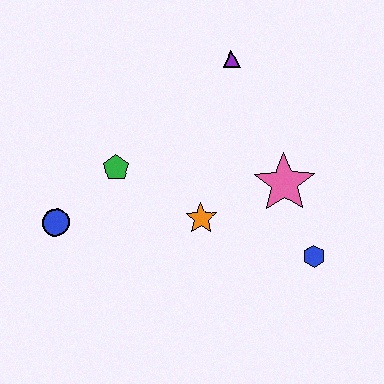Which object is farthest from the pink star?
The blue circle is farthest from the pink star.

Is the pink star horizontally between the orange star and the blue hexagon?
Yes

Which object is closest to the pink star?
The blue hexagon is closest to the pink star.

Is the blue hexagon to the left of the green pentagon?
No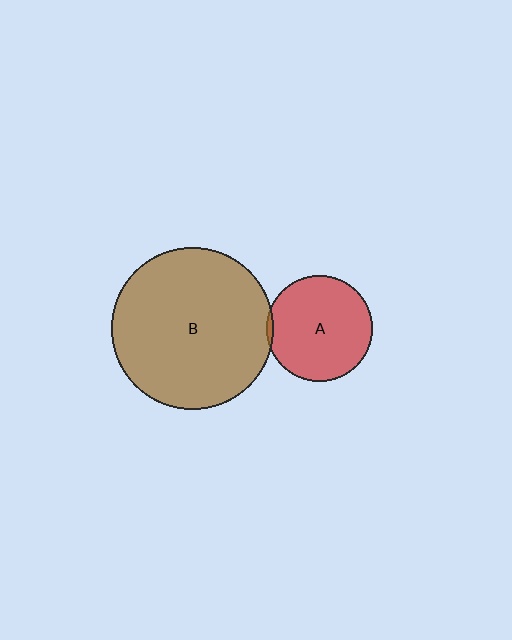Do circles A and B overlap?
Yes.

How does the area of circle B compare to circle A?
Approximately 2.3 times.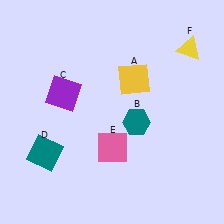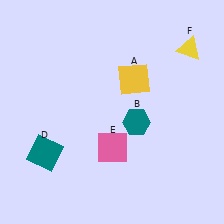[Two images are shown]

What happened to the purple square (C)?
The purple square (C) was removed in Image 2. It was in the top-left area of Image 1.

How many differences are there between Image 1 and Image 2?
There is 1 difference between the two images.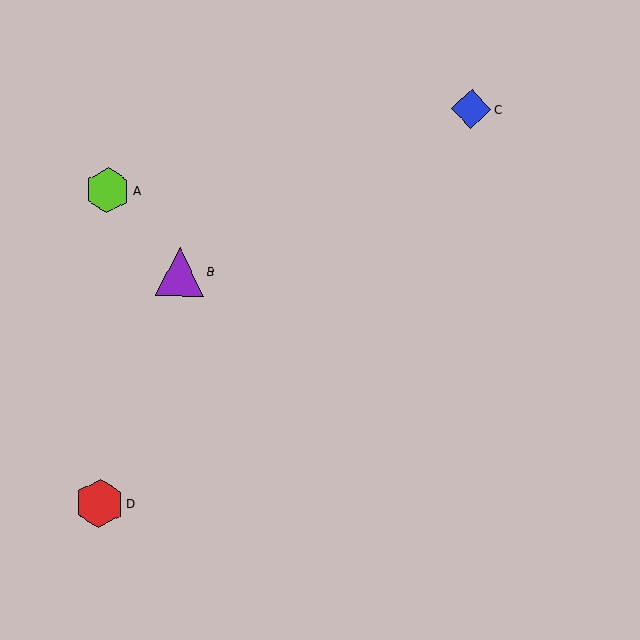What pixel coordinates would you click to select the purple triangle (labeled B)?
Click at (180, 272) to select the purple triangle B.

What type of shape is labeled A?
Shape A is a lime hexagon.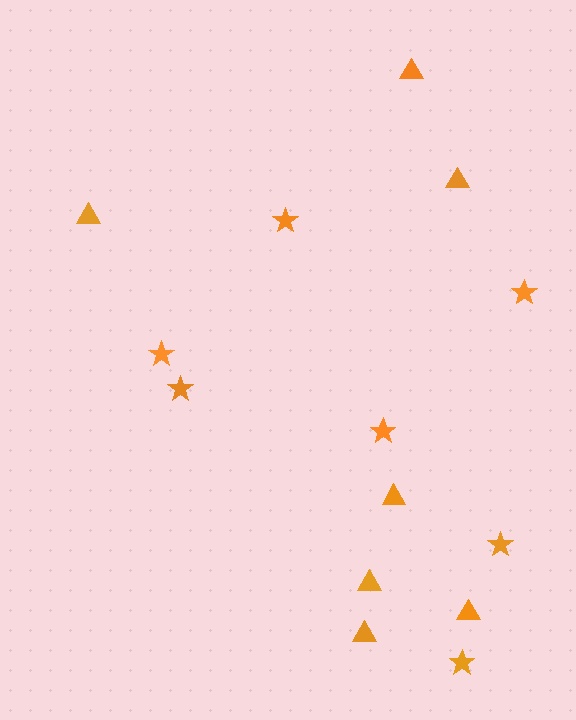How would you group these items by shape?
There are 2 groups: one group of triangles (7) and one group of stars (7).